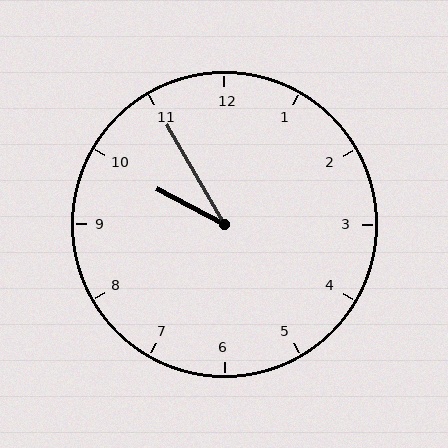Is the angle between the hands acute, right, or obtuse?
It is acute.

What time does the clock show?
9:55.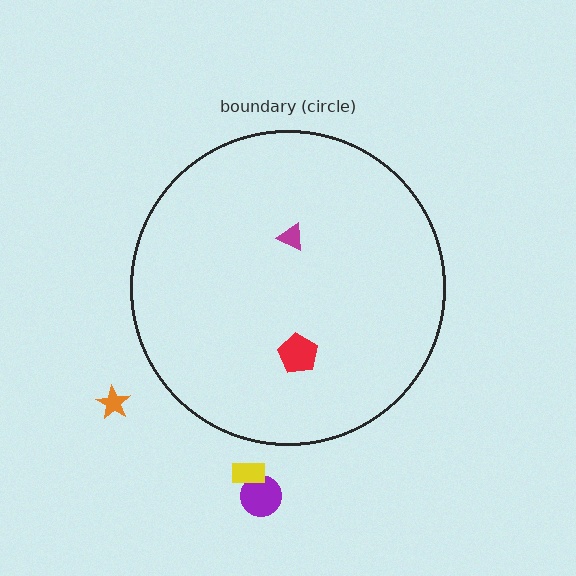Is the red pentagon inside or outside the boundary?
Inside.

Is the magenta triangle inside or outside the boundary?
Inside.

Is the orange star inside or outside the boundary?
Outside.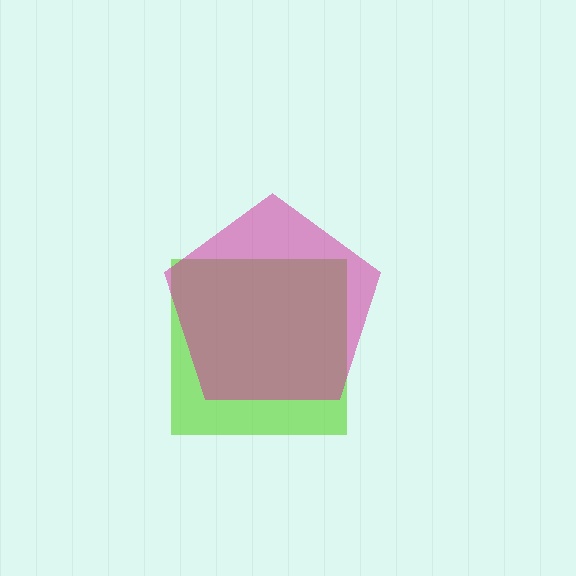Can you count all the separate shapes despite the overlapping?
Yes, there are 2 separate shapes.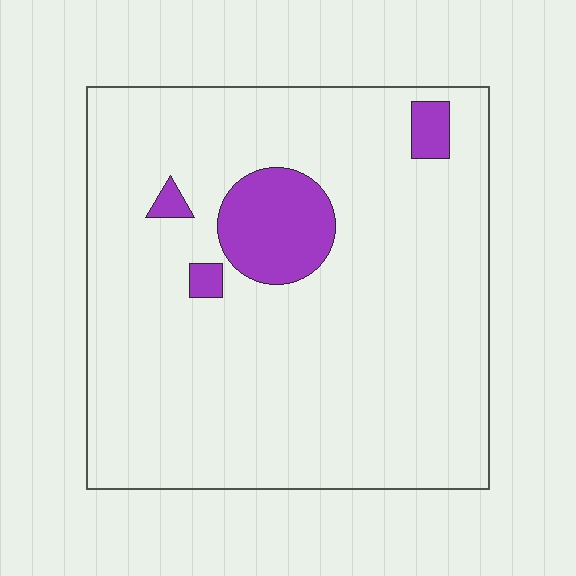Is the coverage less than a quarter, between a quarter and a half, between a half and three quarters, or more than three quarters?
Less than a quarter.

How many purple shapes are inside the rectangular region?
4.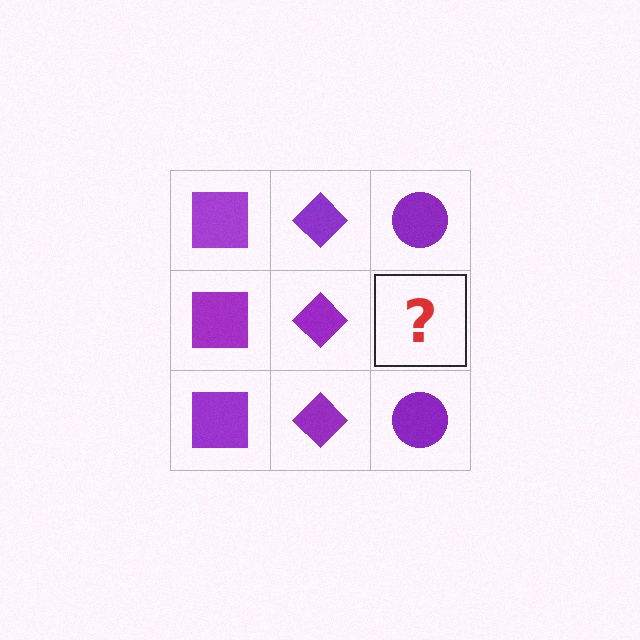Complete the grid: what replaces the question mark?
The question mark should be replaced with a purple circle.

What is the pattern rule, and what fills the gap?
The rule is that each column has a consistent shape. The gap should be filled with a purple circle.